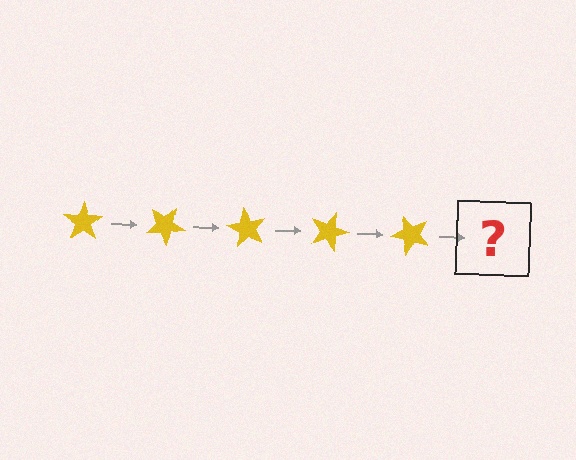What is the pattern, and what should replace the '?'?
The pattern is that the star rotates 30 degrees each step. The '?' should be a yellow star rotated 150 degrees.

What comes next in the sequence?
The next element should be a yellow star rotated 150 degrees.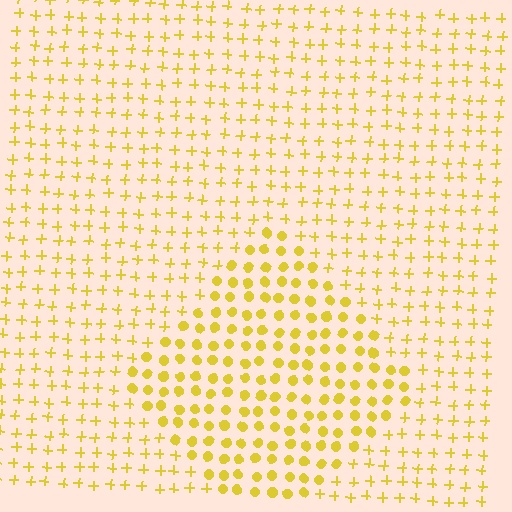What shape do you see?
I see a diamond.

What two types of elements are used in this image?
The image uses circles inside the diamond region and plus signs outside it.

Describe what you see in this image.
The image is filled with small yellow elements arranged in a uniform grid. A diamond-shaped region contains circles, while the surrounding area contains plus signs. The boundary is defined purely by the change in element shape.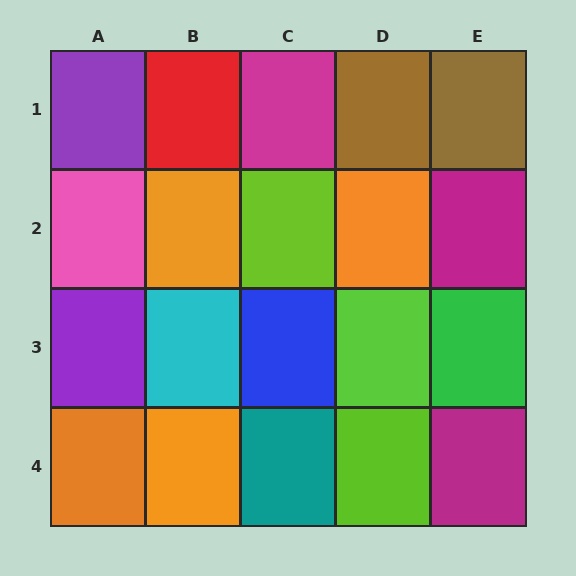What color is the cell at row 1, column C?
Magenta.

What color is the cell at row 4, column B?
Orange.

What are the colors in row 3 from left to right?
Purple, cyan, blue, lime, green.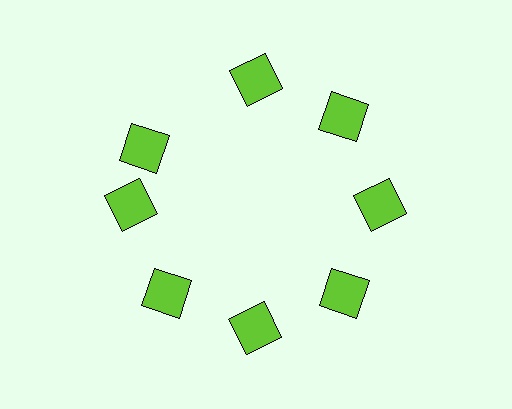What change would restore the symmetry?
The symmetry would be restored by rotating it back into even spacing with its neighbors so that all 8 squares sit at equal angles and equal distance from the center.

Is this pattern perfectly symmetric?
No. The 8 lime squares are arranged in a ring, but one element near the 10 o'clock position is rotated out of alignment along the ring, breaking the 8-fold rotational symmetry.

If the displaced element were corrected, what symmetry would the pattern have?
It would have 8-fold rotational symmetry — the pattern would map onto itself every 45 degrees.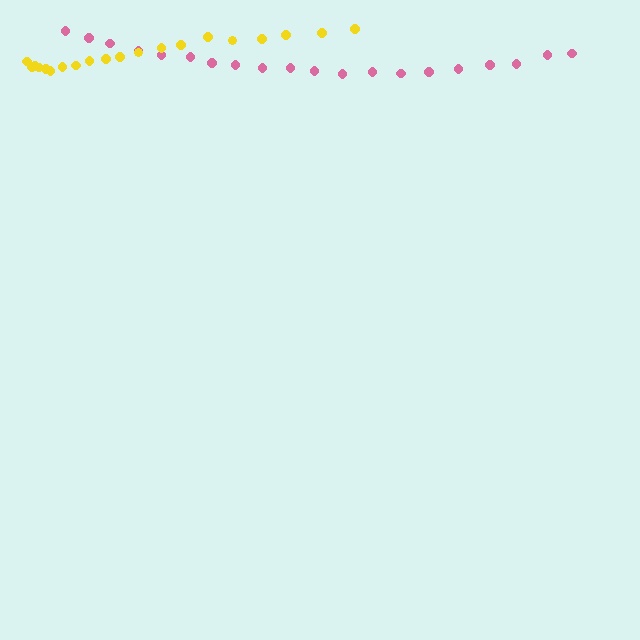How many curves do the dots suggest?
There are 2 distinct paths.